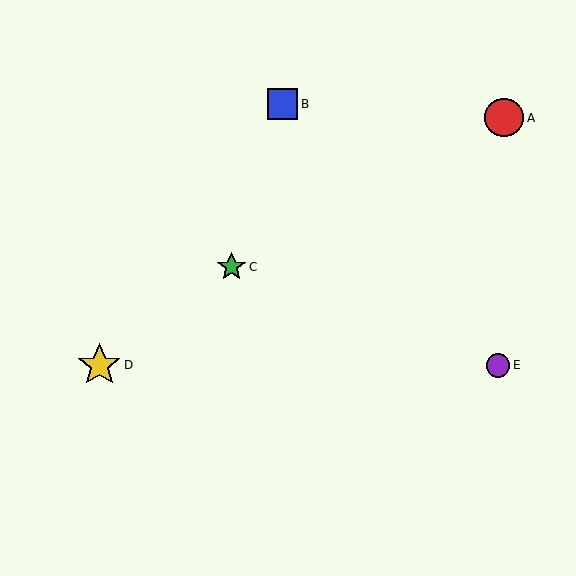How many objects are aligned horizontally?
2 objects (D, E) are aligned horizontally.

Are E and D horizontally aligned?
Yes, both are at y≈365.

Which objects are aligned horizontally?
Objects D, E are aligned horizontally.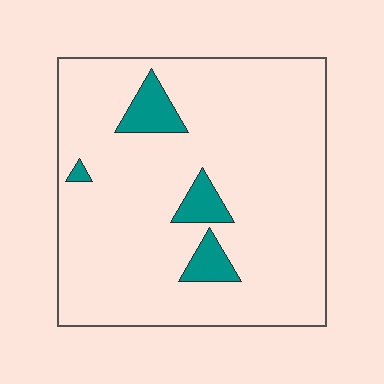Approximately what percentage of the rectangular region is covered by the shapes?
Approximately 10%.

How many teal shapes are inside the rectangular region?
4.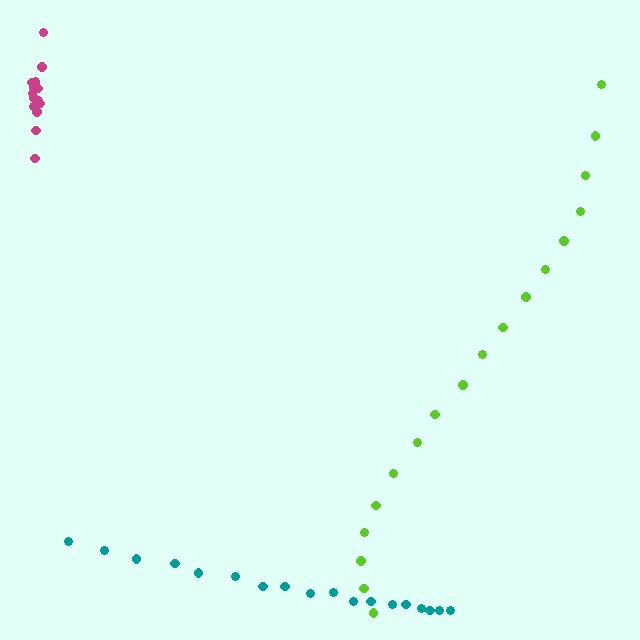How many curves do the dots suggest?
There are 3 distinct paths.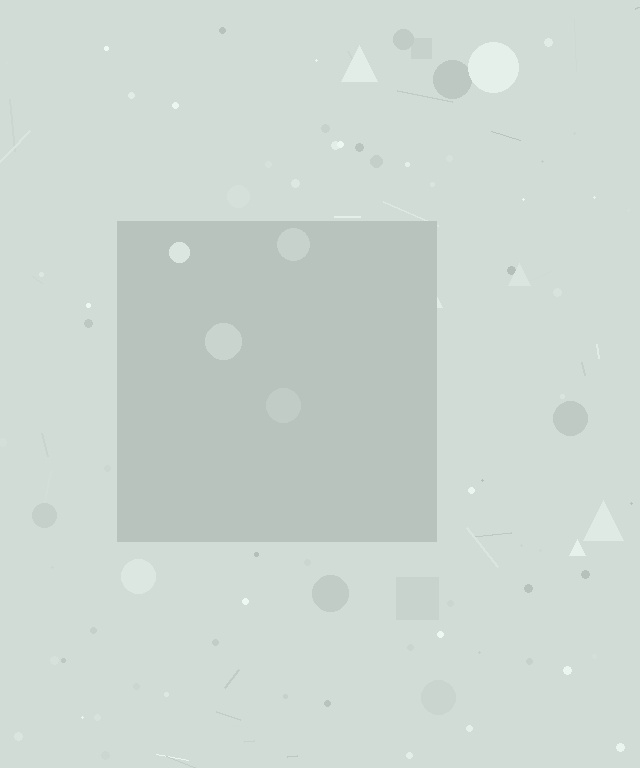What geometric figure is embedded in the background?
A square is embedded in the background.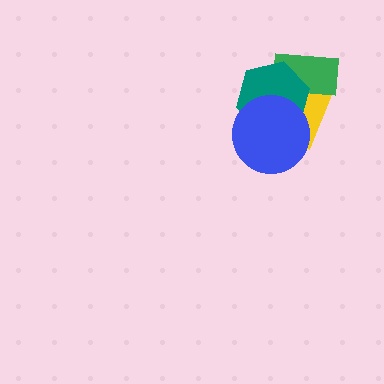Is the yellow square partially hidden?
Yes, it is partially covered by another shape.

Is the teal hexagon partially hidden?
Yes, it is partially covered by another shape.